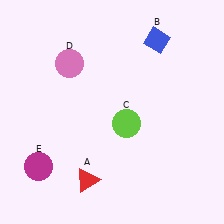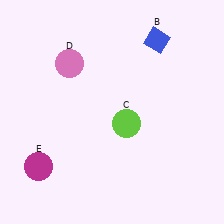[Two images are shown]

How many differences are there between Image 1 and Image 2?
There is 1 difference between the two images.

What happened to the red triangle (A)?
The red triangle (A) was removed in Image 2. It was in the bottom-left area of Image 1.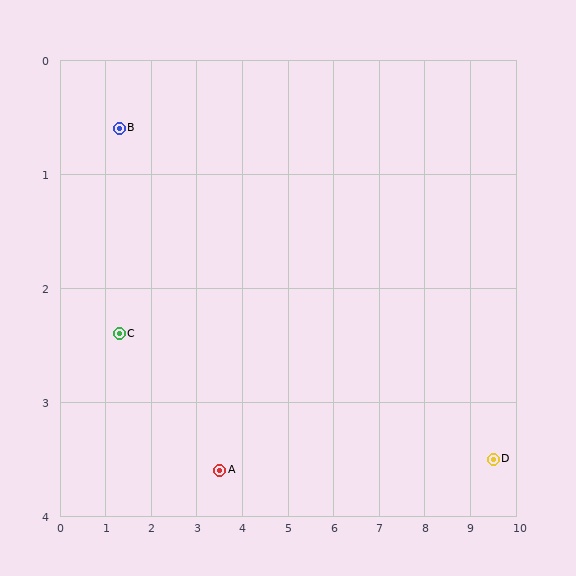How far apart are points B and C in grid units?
Points B and C are about 1.8 grid units apart.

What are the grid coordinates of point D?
Point D is at approximately (9.5, 3.5).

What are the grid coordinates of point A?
Point A is at approximately (3.5, 3.6).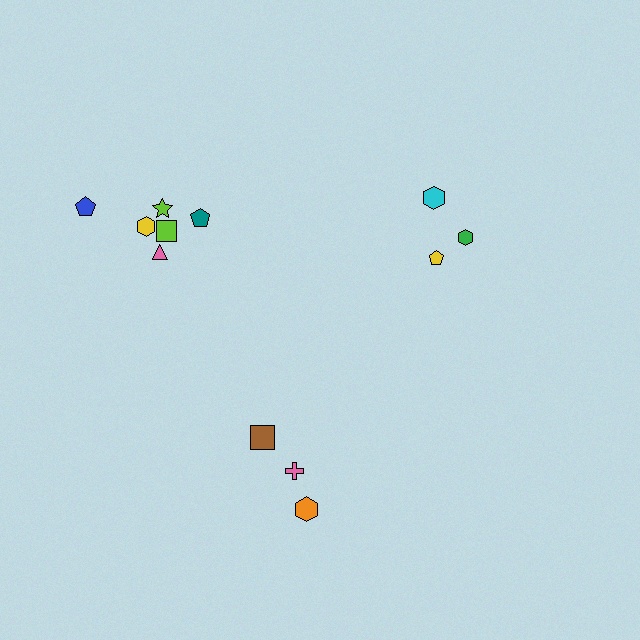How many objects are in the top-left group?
There are 6 objects.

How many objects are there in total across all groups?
There are 13 objects.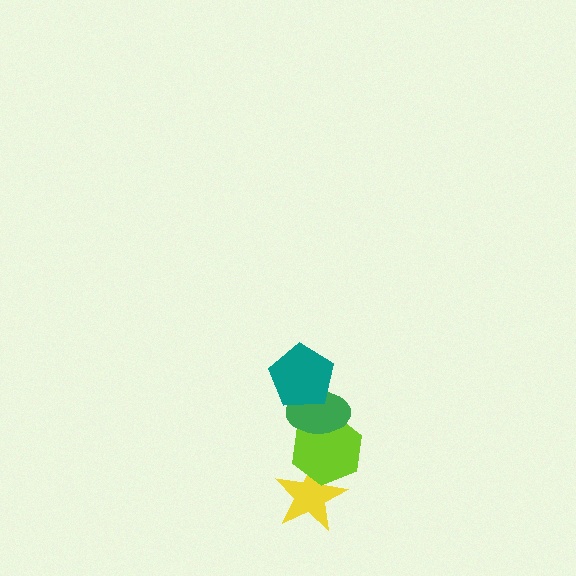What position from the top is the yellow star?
The yellow star is 4th from the top.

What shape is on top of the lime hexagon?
The green ellipse is on top of the lime hexagon.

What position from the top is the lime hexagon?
The lime hexagon is 3rd from the top.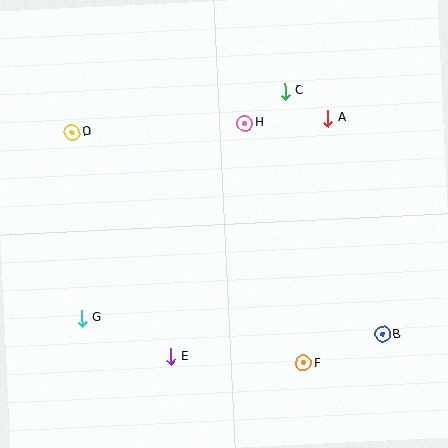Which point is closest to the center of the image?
Point H at (245, 123) is closest to the center.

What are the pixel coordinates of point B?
Point B is at (383, 334).